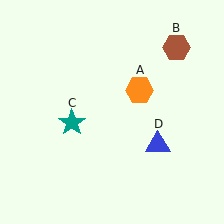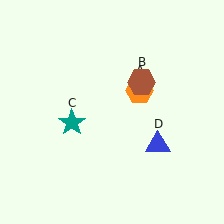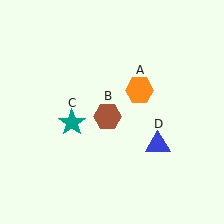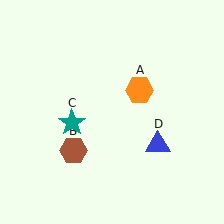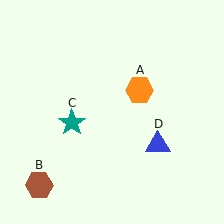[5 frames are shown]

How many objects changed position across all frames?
1 object changed position: brown hexagon (object B).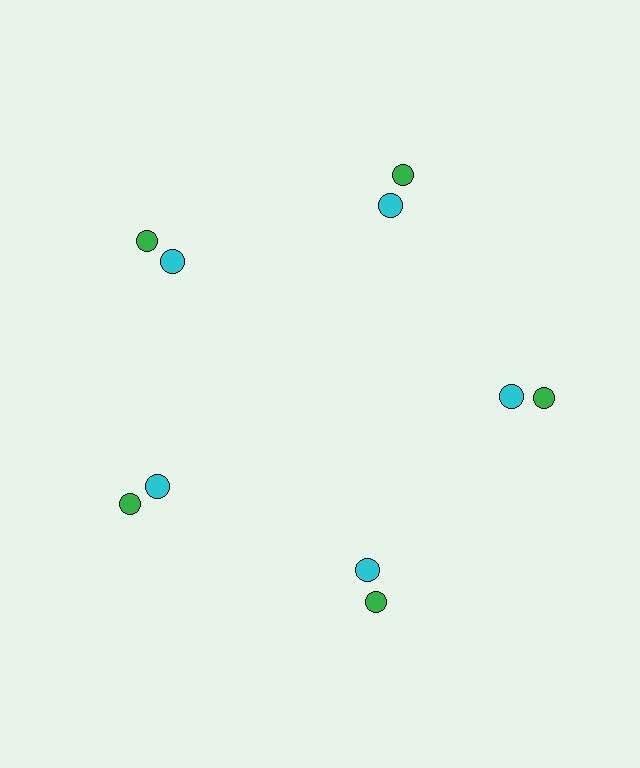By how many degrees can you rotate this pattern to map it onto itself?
The pattern maps onto itself every 72 degrees of rotation.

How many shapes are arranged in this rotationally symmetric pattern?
There are 10 shapes, arranged in 5 groups of 2.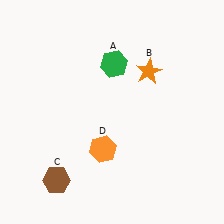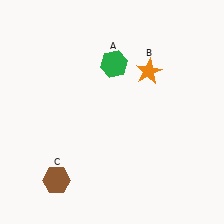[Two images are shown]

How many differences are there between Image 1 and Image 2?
There is 1 difference between the two images.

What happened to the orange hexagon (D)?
The orange hexagon (D) was removed in Image 2. It was in the bottom-left area of Image 1.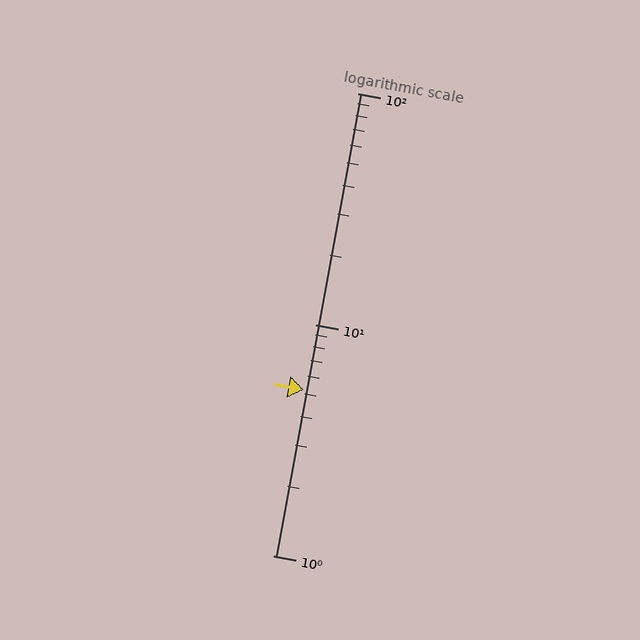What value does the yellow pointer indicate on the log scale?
The pointer indicates approximately 5.2.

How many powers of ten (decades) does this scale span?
The scale spans 2 decades, from 1 to 100.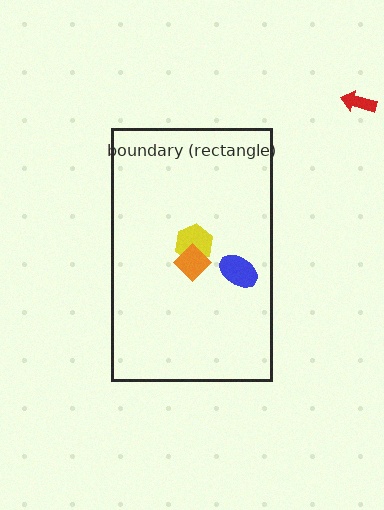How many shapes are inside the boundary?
3 inside, 1 outside.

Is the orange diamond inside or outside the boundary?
Inside.